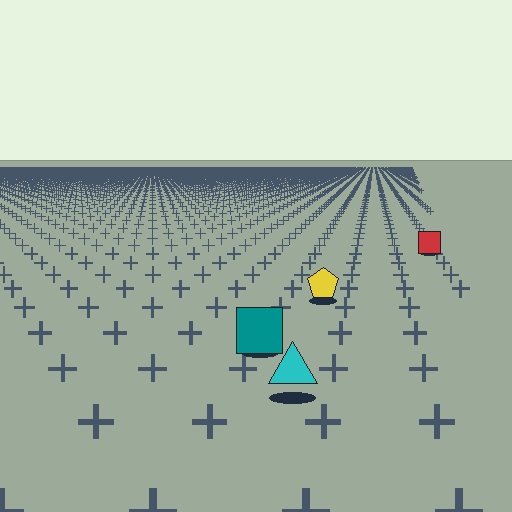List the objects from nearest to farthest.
From nearest to farthest: the cyan triangle, the teal square, the yellow pentagon, the red square.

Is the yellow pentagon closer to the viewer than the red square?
Yes. The yellow pentagon is closer — you can tell from the texture gradient: the ground texture is coarser near it.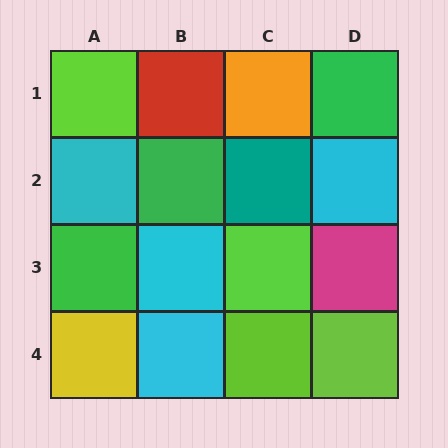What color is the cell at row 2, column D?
Cyan.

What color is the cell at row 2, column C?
Teal.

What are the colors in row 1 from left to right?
Lime, red, orange, green.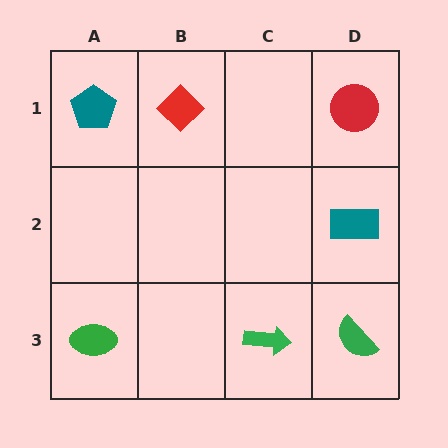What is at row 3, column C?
A green arrow.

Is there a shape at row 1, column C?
No, that cell is empty.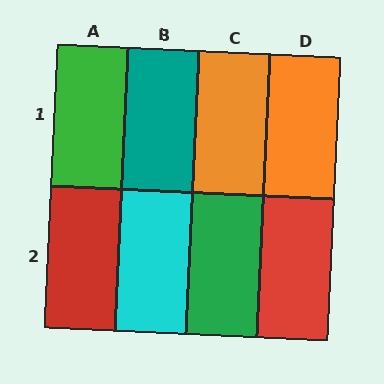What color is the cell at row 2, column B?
Cyan.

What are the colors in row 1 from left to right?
Green, teal, orange, orange.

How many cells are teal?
1 cell is teal.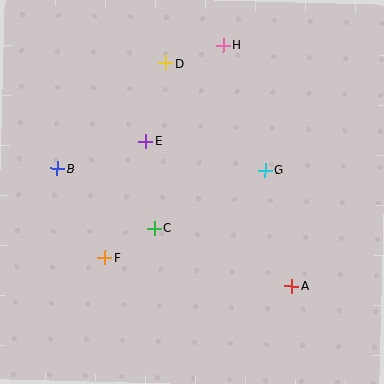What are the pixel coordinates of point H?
Point H is at (223, 45).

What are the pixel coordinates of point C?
Point C is at (155, 228).